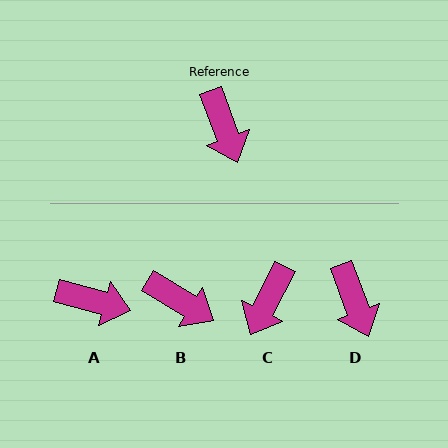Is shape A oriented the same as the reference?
No, it is off by about 54 degrees.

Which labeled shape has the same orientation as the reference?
D.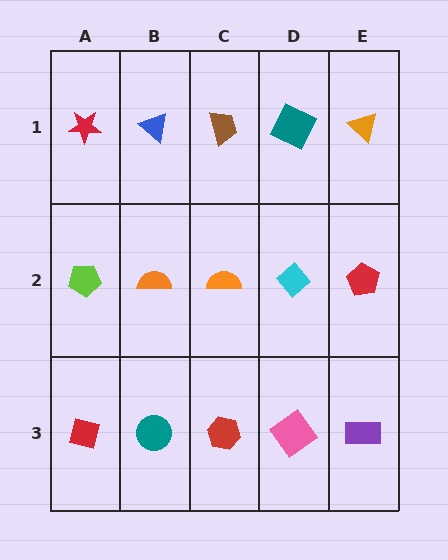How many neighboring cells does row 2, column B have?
4.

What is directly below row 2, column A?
A red square.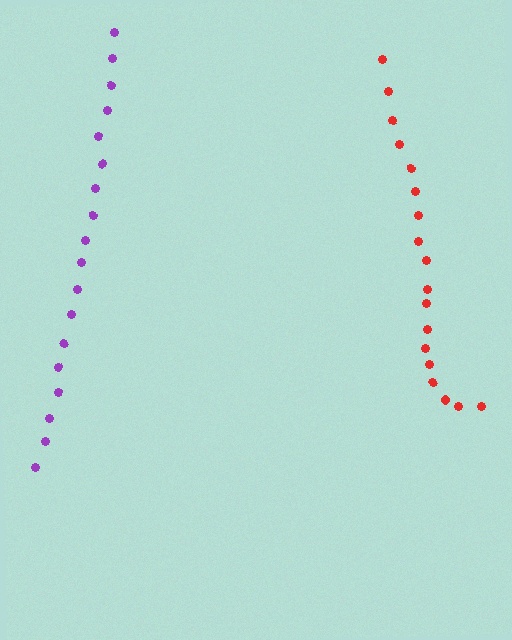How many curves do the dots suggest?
There are 2 distinct paths.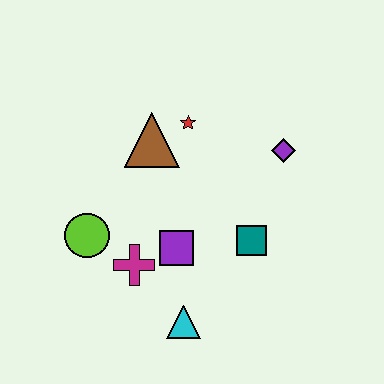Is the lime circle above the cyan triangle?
Yes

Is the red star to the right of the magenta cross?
Yes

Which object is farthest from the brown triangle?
The cyan triangle is farthest from the brown triangle.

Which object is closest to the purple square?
The magenta cross is closest to the purple square.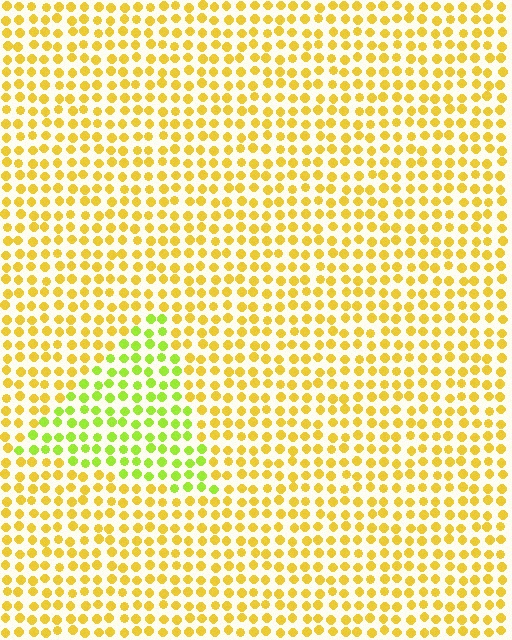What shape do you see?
I see a triangle.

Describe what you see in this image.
The image is filled with small yellow elements in a uniform arrangement. A triangle-shaped region is visible where the elements are tinted to a slightly different hue, forming a subtle color boundary.